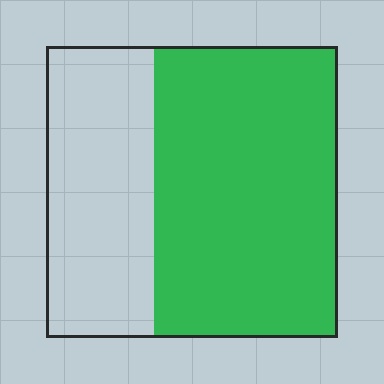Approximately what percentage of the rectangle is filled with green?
Approximately 65%.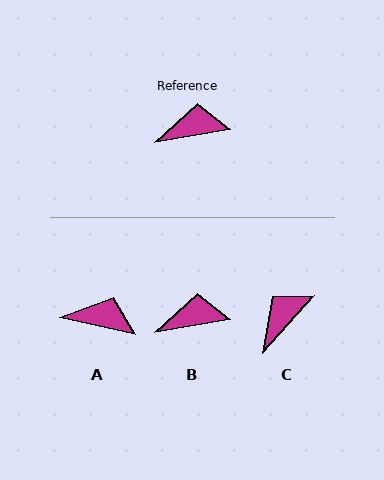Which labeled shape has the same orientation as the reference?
B.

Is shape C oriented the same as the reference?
No, it is off by about 39 degrees.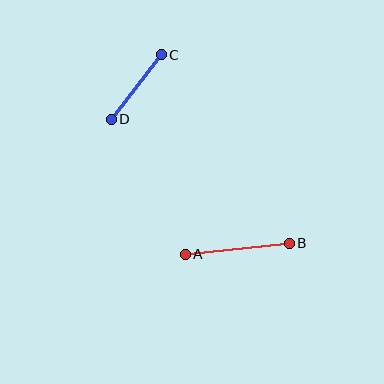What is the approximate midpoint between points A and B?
The midpoint is at approximately (237, 249) pixels.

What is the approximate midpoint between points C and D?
The midpoint is at approximately (136, 87) pixels.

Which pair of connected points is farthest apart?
Points A and B are farthest apart.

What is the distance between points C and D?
The distance is approximately 82 pixels.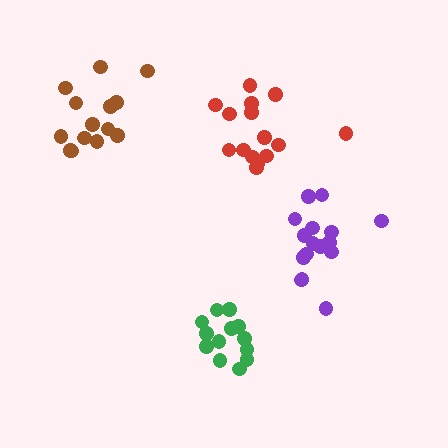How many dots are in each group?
Group 1: 14 dots, Group 2: 15 dots, Group 3: 16 dots, Group 4: 13 dots (58 total).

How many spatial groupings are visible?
There are 4 spatial groupings.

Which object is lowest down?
The green cluster is bottommost.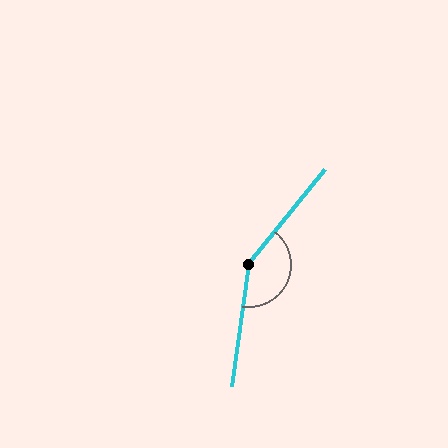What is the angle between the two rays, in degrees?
Approximately 149 degrees.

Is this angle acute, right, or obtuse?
It is obtuse.